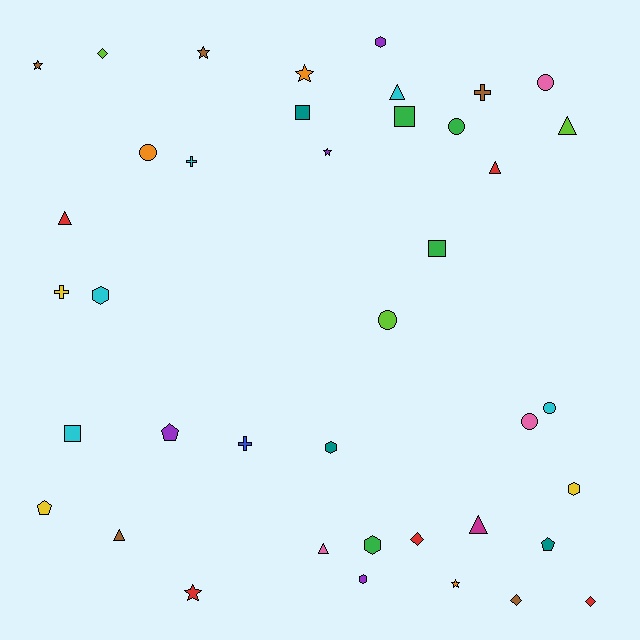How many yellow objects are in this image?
There are 3 yellow objects.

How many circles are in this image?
There are 6 circles.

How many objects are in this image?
There are 40 objects.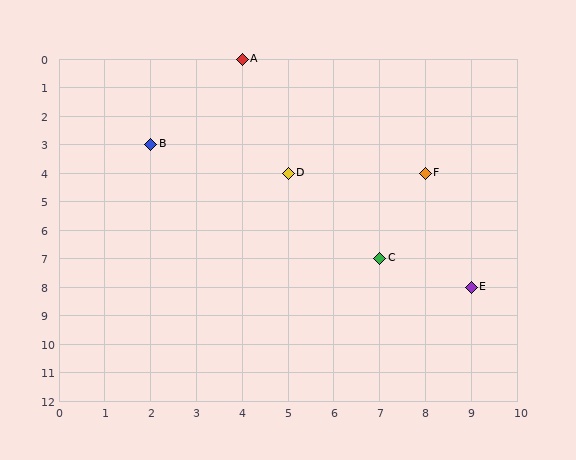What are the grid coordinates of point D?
Point D is at grid coordinates (5, 4).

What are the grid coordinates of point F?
Point F is at grid coordinates (8, 4).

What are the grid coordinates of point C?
Point C is at grid coordinates (7, 7).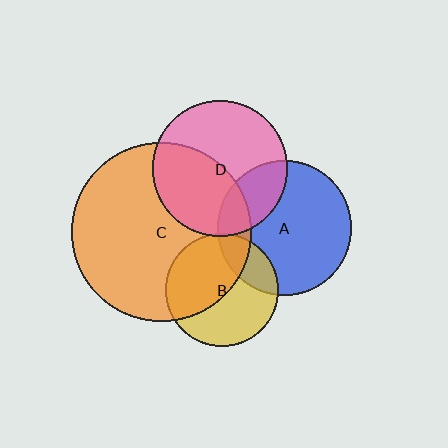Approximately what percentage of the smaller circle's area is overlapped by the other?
Approximately 20%.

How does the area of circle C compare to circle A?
Approximately 1.8 times.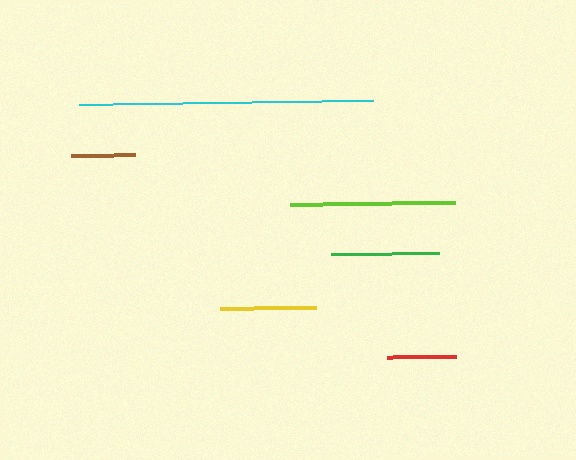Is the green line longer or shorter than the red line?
The green line is longer than the red line.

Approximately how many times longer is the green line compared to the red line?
The green line is approximately 1.6 times the length of the red line.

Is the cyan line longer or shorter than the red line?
The cyan line is longer than the red line.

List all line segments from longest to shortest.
From longest to shortest: cyan, lime, green, yellow, red, brown.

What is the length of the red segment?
The red segment is approximately 69 pixels long.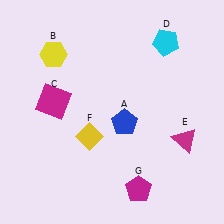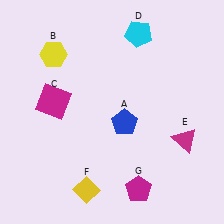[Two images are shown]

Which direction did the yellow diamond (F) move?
The yellow diamond (F) moved down.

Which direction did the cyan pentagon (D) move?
The cyan pentagon (D) moved left.